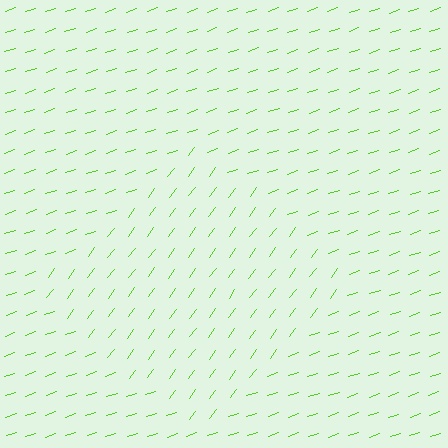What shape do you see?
I see a diamond.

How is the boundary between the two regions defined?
The boundary is defined purely by a change in line orientation (approximately 35 degrees difference). All lines are the same color and thickness.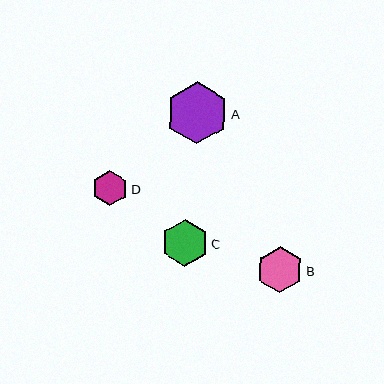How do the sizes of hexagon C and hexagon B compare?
Hexagon C and hexagon B are approximately the same size.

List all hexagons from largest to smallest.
From largest to smallest: A, C, B, D.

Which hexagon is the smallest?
Hexagon D is the smallest with a size of approximately 36 pixels.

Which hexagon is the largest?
Hexagon A is the largest with a size of approximately 62 pixels.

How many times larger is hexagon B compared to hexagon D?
Hexagon B is approximately 1.3 times the size of hexagon D.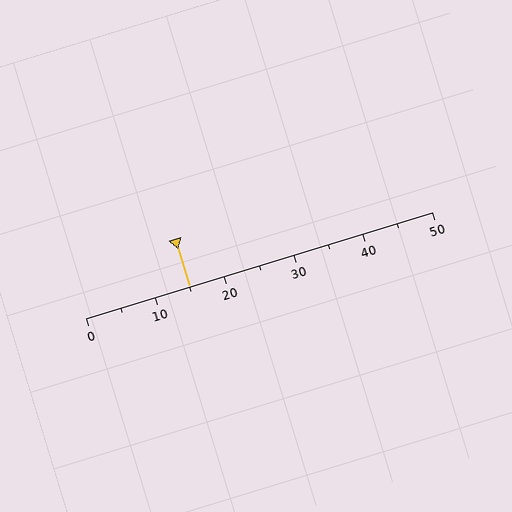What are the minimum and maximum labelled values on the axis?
The axis runs from 0 to 50.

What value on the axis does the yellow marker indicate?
The marker indicates approximately 15.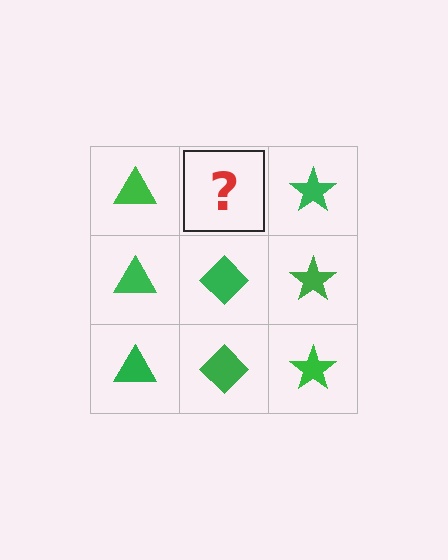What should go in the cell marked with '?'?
The missing cell should contain a green diamond.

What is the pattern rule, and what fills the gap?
The rule is that each column has a consistent shape. The gap should be filled with a green diamond.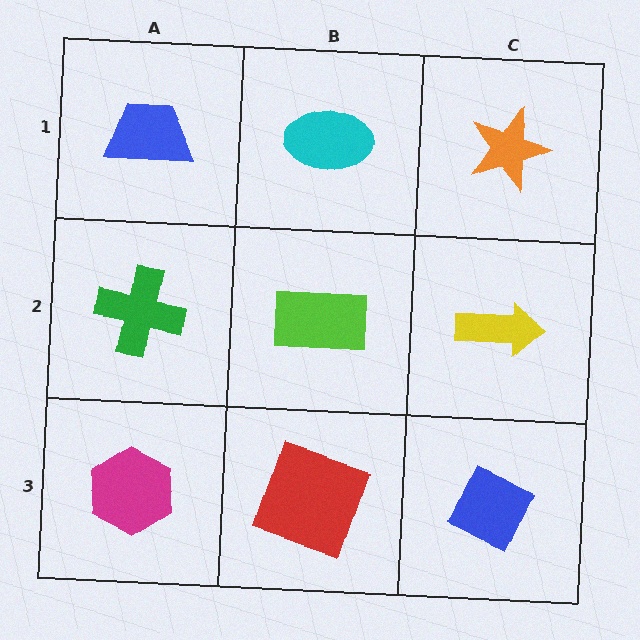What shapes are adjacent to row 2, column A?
A blue trapezoid (row 1, column A), a magenta hexagon (row 3, column A), a lime rectangle (row 2, column B).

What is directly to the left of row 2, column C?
A lime rectangle.